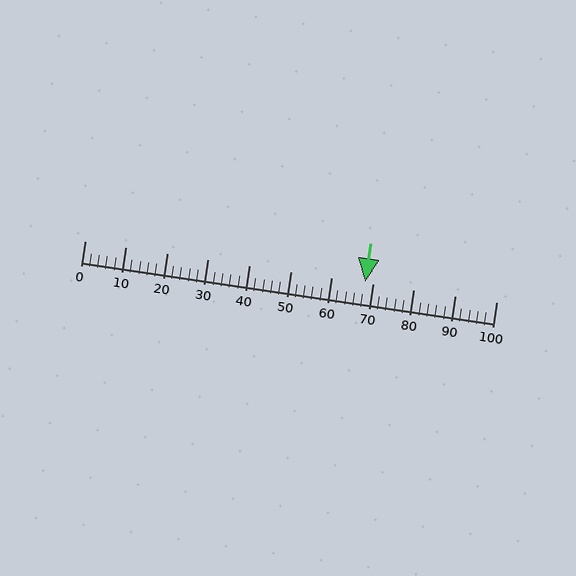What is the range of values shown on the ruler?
The ruler shows values from 0 to 100.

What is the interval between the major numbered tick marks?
The major tick marks are spaced 10 units apart.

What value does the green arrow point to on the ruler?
The green arrow points to approximately 68.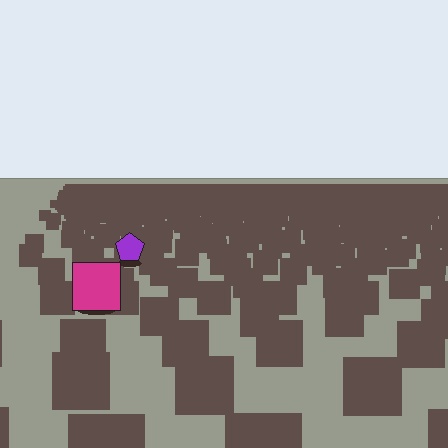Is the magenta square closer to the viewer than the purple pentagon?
Yes. The magenta square is closer — you can tell from the texture gradient: the ground texture is coarser near it.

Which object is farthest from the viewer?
The purple pentagon is farthest from the viewer. It appears smaller and the ground texture around it is denser.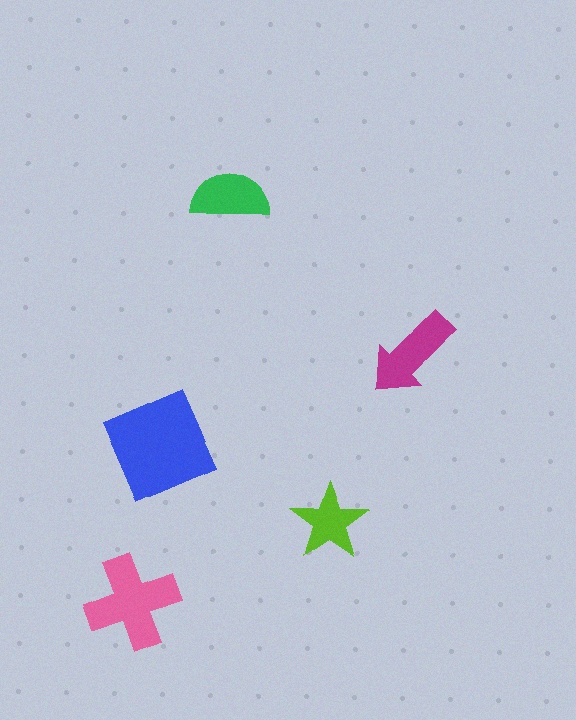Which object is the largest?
The blue square.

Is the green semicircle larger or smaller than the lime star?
Larger.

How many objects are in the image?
There are 5 objects in the image.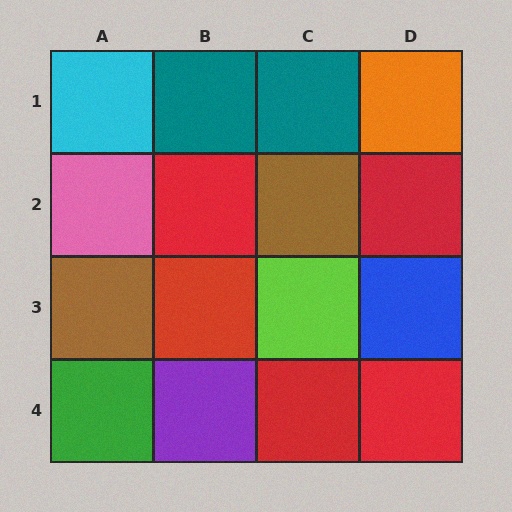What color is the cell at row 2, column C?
Brown.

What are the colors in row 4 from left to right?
Green, purple, red, red.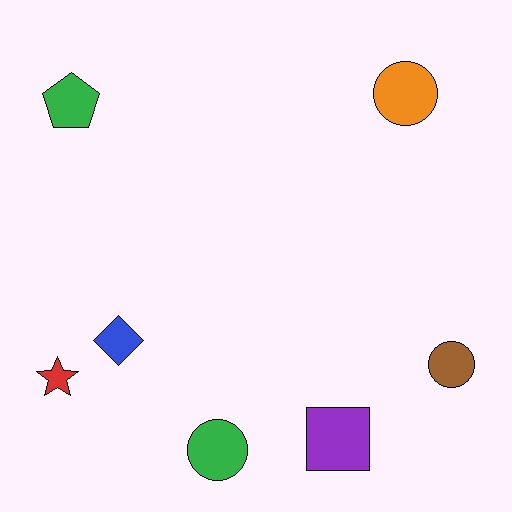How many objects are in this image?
There are 7 objects.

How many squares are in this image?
There is 1 square.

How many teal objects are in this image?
There are no teal objects.